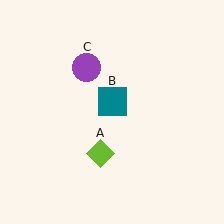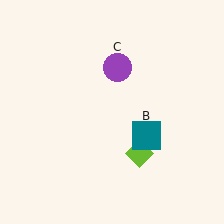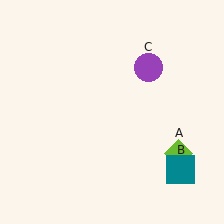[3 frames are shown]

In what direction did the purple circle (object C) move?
The purple circle (object C) moved right.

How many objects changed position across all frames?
3 objects changed position: lime diamond (object A), teal square (object B), purple circle (object C).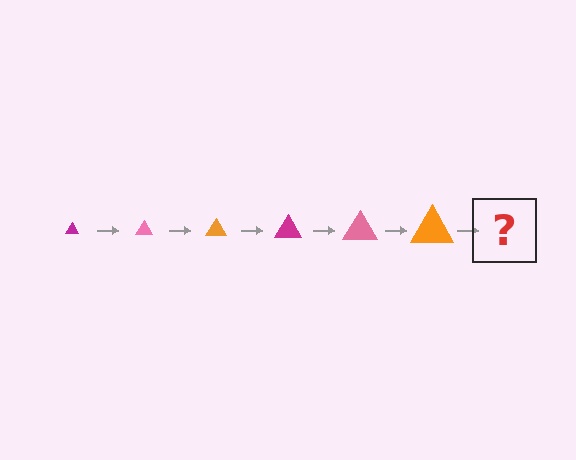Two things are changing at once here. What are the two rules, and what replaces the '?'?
The two rules are that the triangle grows larger each step and the color cycles through magenta, pink, and orange. The '?' should be a magenta triangle, larger than the previous one.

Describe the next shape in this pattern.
It should be a magenta triangle, larger than the previous one.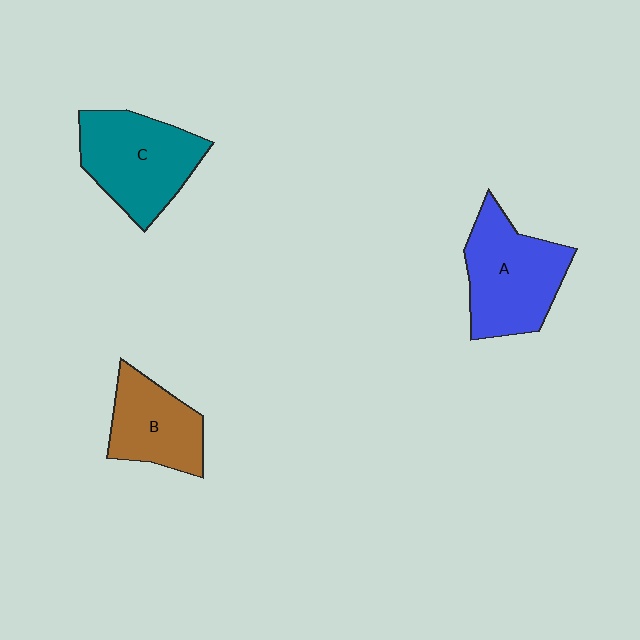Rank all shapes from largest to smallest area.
From largest to smallest: A (blue), C (teal), B (brown).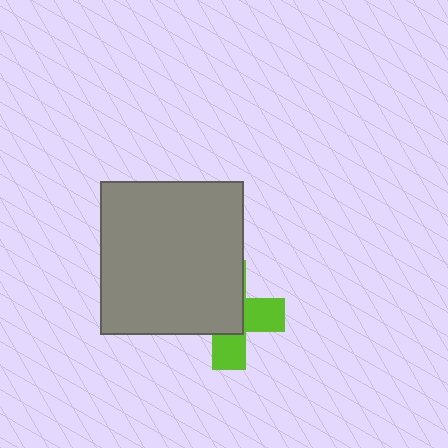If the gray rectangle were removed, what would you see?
You would see the complete lime cross.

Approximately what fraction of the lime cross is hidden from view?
Roughly 58% of the lime cross is hidden behind the gray rectangle.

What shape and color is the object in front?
The object in front is a gray rectangle.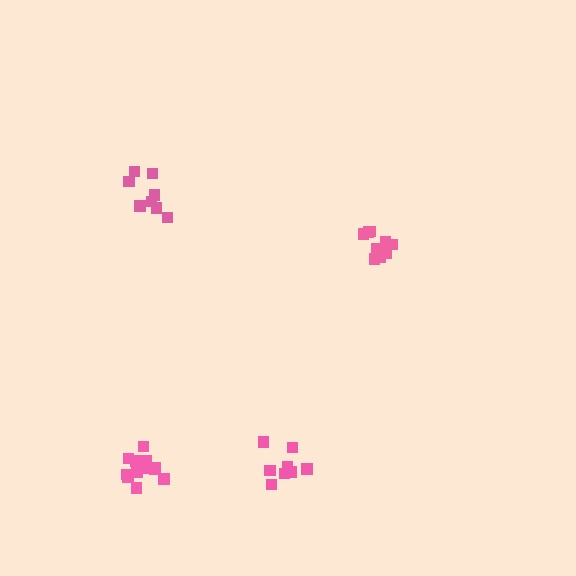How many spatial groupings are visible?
There are 4 spatial groupings.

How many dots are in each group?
Group 1: 9 dots, Group 2: 13 dots, Group 3: 8 dots, Group 4: 8 dots (38 total).